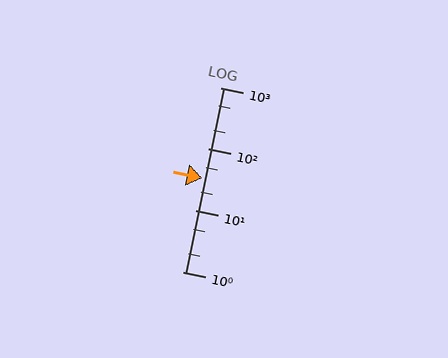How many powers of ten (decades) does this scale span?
The scale spans 3 decades, from 1 to 1000.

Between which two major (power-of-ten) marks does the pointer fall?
The pointer is between 10 and 100.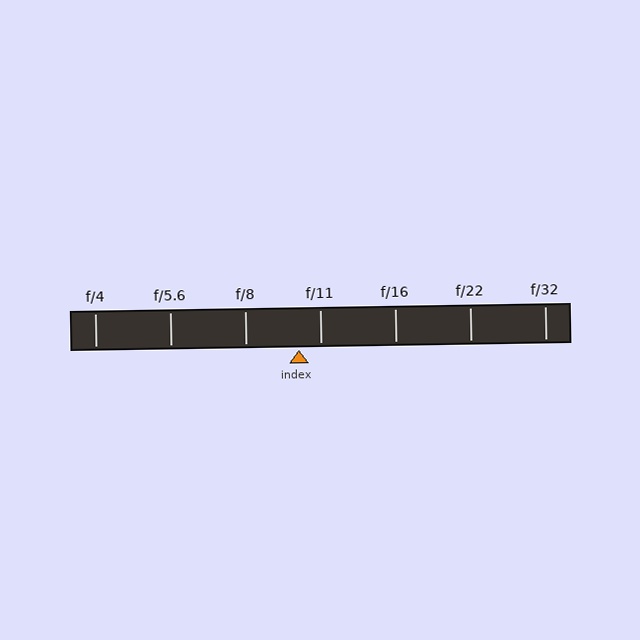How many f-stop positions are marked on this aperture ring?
There are 7 f-stop positions marked.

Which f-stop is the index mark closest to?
The index mark is closest to f/11.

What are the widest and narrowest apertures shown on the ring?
The widest aperture shown is f/4 and the narrowest is f/32.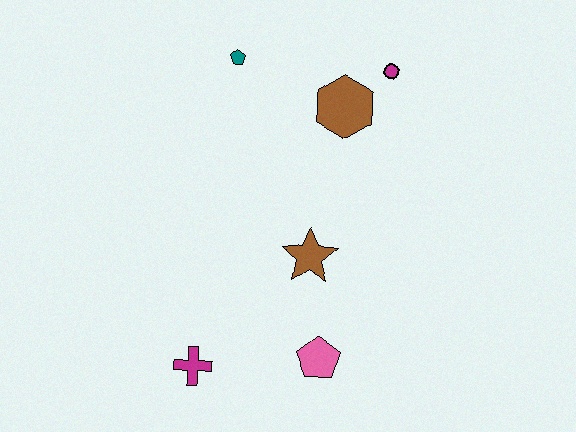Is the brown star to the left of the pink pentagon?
Yes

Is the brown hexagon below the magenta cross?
No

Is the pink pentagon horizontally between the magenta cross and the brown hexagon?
Yes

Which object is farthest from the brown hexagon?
The magenta cross is farthest from the brown hexagon.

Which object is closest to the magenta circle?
The brown hexagon is closest to the magenta circle.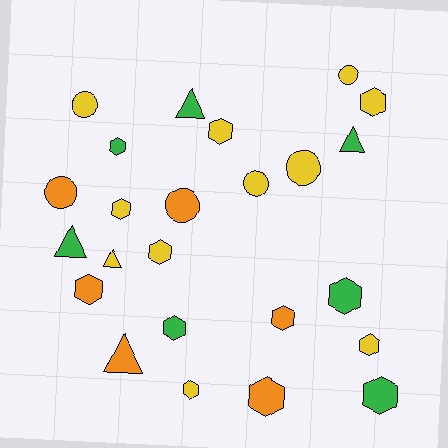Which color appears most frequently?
Yellow, with 11 objects.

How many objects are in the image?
There are 24 objects.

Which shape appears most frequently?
Hexagon, with 13 objects.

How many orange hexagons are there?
There are 3 orange hexagons.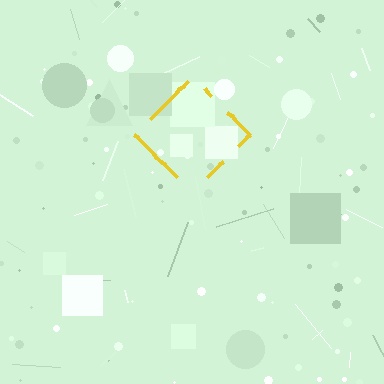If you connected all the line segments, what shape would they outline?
They would outline a diamond.